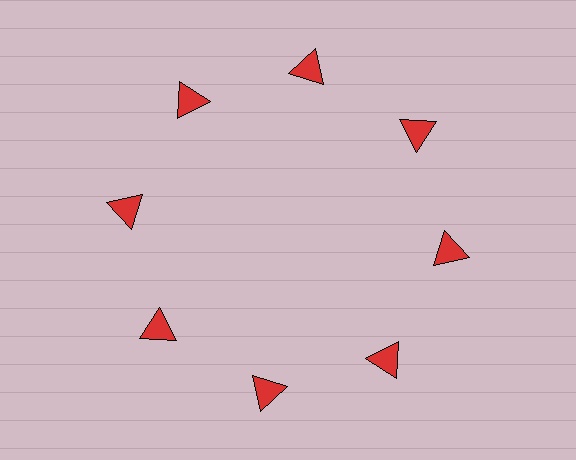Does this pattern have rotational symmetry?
Yes, this pattern has 8-fold rotational symmetry. It looks the same after rotating 45 degrees around the center.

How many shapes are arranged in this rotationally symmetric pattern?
There are 8 shapes, arranged in 8 groups of 1.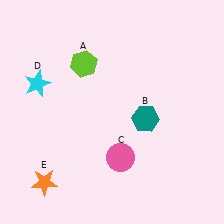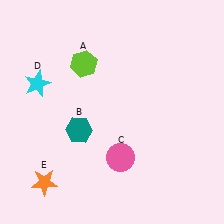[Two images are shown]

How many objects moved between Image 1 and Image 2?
1 object moved between the two images.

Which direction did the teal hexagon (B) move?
The teal hexagon (B) moved left.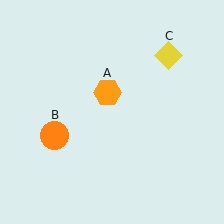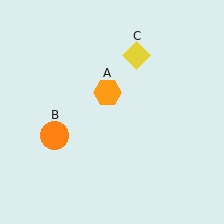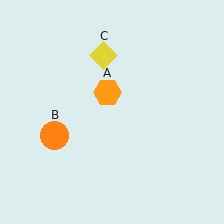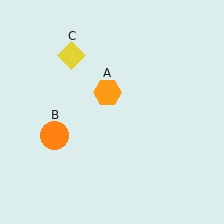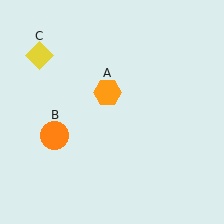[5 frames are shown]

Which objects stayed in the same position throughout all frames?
Orange hexagon (object A) and orange circle (object B) remained stationary.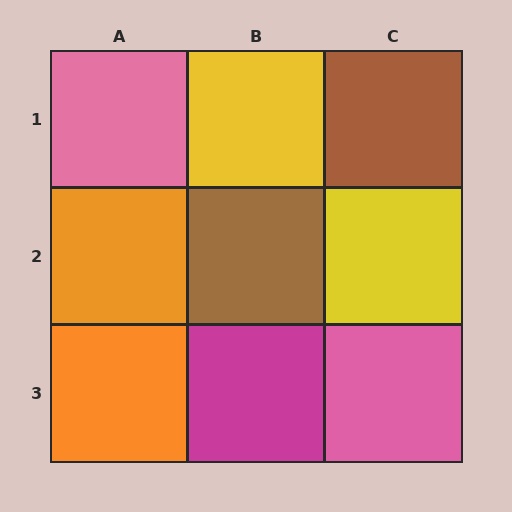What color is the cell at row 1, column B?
Yellow.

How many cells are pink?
2 cells are pink.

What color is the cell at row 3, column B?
Magenta.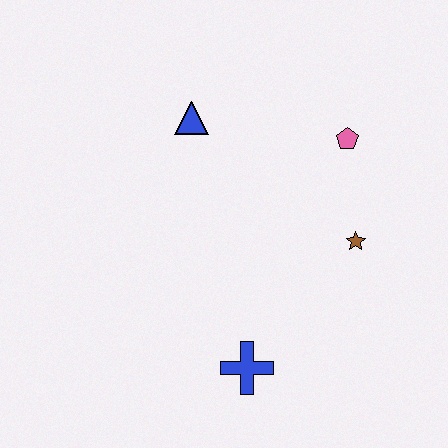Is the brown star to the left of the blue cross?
No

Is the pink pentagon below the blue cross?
No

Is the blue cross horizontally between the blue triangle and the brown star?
Yes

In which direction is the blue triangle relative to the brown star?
The blue triangle is to the left of the brown star.